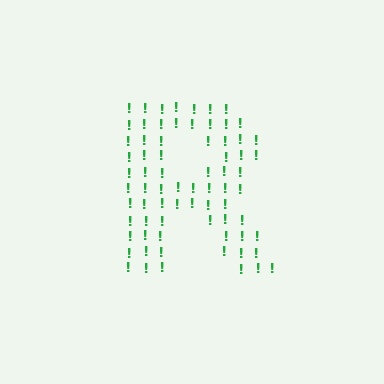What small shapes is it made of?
It is made of small exclamation marks.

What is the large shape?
The large shape is the letter R.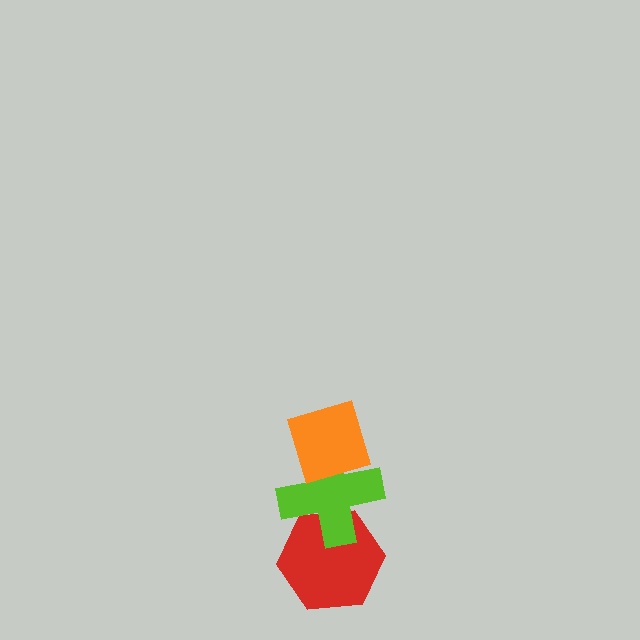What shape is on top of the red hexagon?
The lime cross is on top of the red hexagon.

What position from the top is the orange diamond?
The orange diamond is 1st from the top.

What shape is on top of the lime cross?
The orange diamond is on top of the lime cross.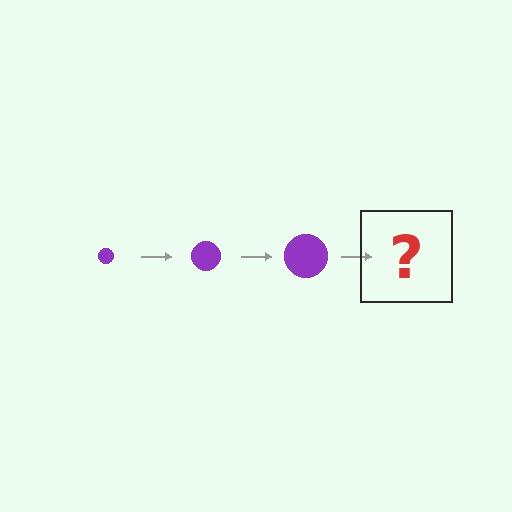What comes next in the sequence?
The next element should be a purple circle, larger than the previous one.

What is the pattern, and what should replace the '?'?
The pattern is that the circle gets progressively larger each step. The '?' should be a purple circle, larger than the previous one.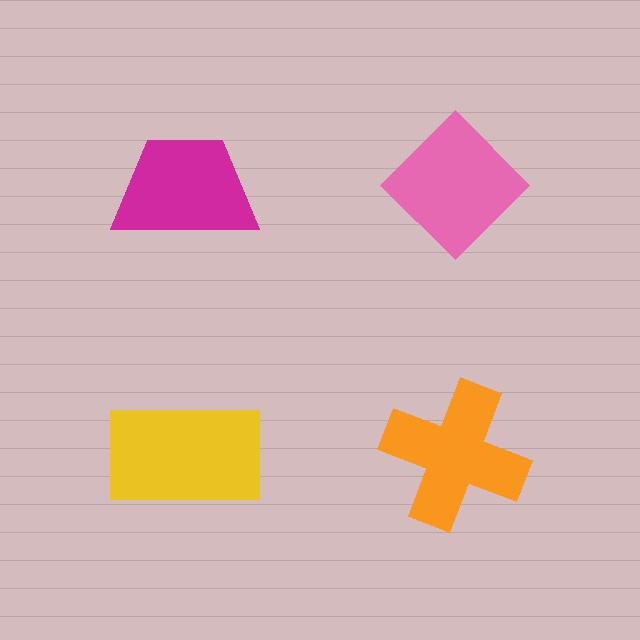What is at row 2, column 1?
A yellow rectangle.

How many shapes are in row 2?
2 shapes.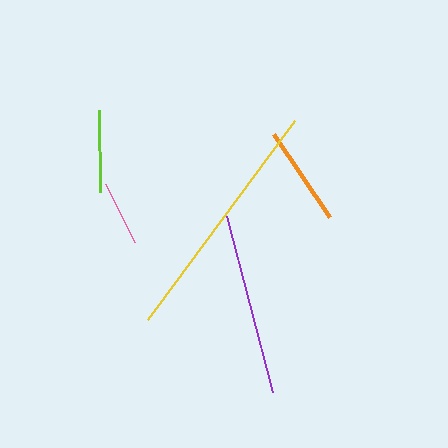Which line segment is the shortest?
The pink line is the shortest at approximately 65 pixels.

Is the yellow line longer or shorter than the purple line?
The yellow line is longer than the purple line.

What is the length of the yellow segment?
The yellow segment is approximately 247 pixels long.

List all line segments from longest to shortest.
From longest to shortest: yellow, purple, orange, lime, pink.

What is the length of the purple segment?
The purple segment is approximately 182 pixels long.